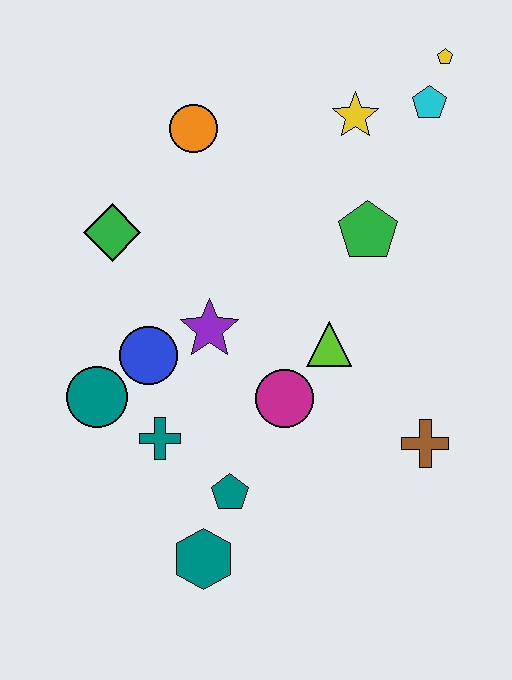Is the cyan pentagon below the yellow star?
No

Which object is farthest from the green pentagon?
The teal hexagon is farthest from the green pentagon.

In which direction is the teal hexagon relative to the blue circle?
The teal hexagon is below the blue circle.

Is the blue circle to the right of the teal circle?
Yes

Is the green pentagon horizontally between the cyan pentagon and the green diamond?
Yes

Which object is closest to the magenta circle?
The lime triangle is closest to the magenta circle.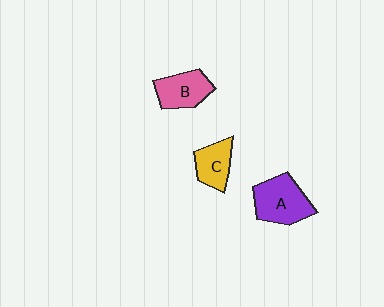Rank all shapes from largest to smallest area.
From largest to smallest: A (purple), B (pink), C (yellow).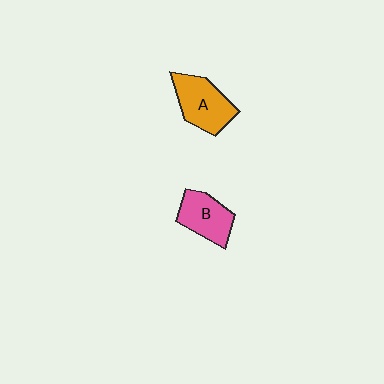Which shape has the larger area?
Shape A (orange).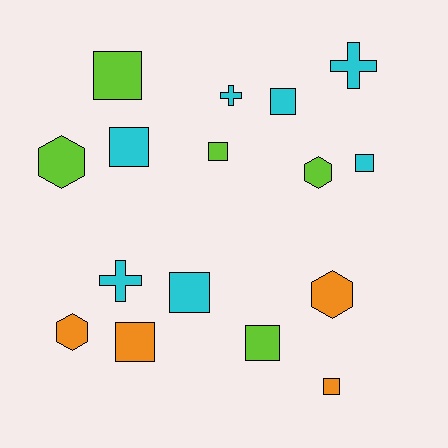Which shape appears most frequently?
Square, with 9 objects.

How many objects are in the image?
There are 16 objects.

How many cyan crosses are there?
There are 3 cyan crosses.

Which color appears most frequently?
Cyan, with 7 objects.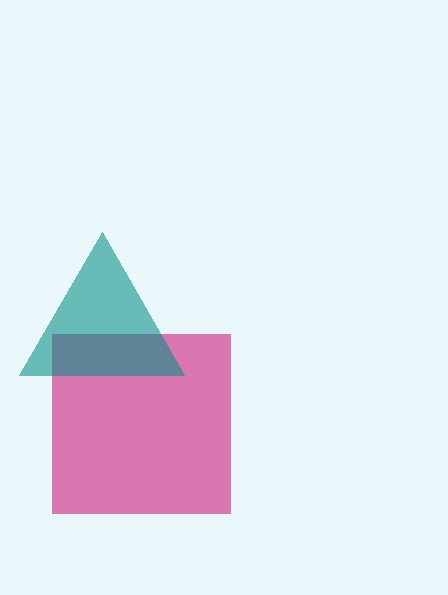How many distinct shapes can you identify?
There are 2 distinct shapes: a magenta square, a teal triangle.